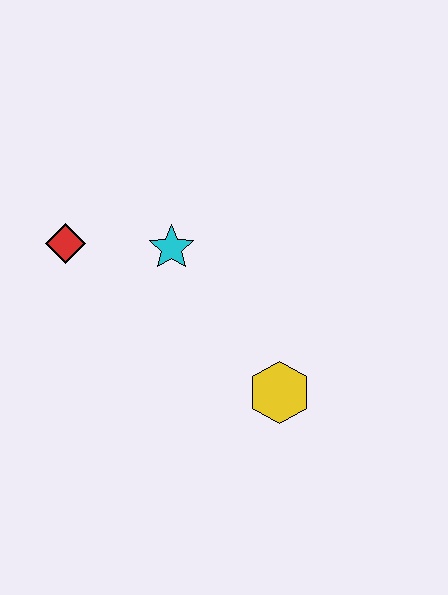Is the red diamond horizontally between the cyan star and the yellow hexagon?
No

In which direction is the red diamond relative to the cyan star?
The red diamond is to the left of the cyan star.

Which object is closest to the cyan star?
The red diamond is closest to the cyan star.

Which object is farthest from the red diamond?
The yellow hexagon is farthest from the red diamond.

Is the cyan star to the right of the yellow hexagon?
No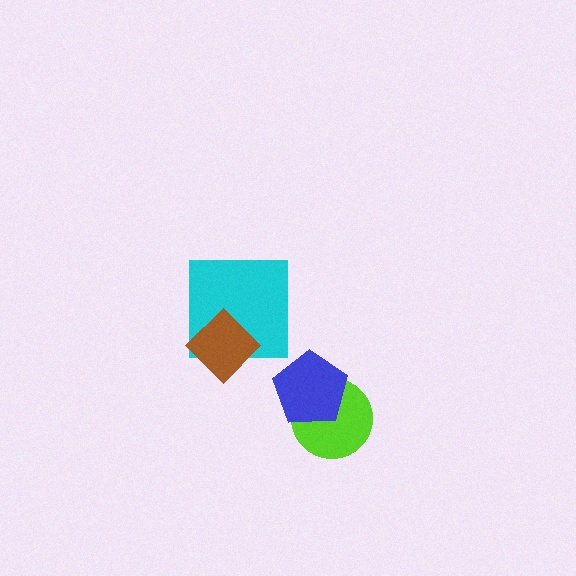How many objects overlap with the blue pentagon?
1 object overlaps with the blue pentagon.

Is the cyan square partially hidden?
Yes, it is partially covered by another shape.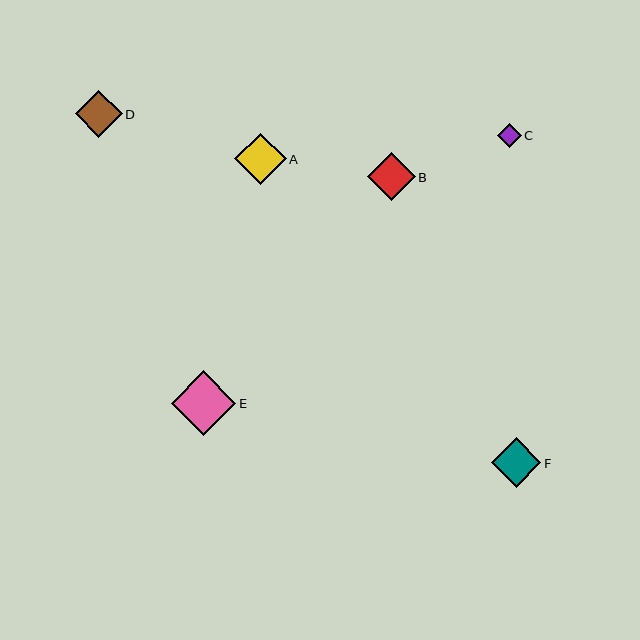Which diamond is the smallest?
Diamond C is the smallest with a size of approximately 24 pixels.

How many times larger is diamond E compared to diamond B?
Diamond E is approximately 1.3 times the size of diamond B.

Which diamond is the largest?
Diamond E is the largest with a size of approximately 65 pixels.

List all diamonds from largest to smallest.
From largest to smallest: E, A, F, B, D, C.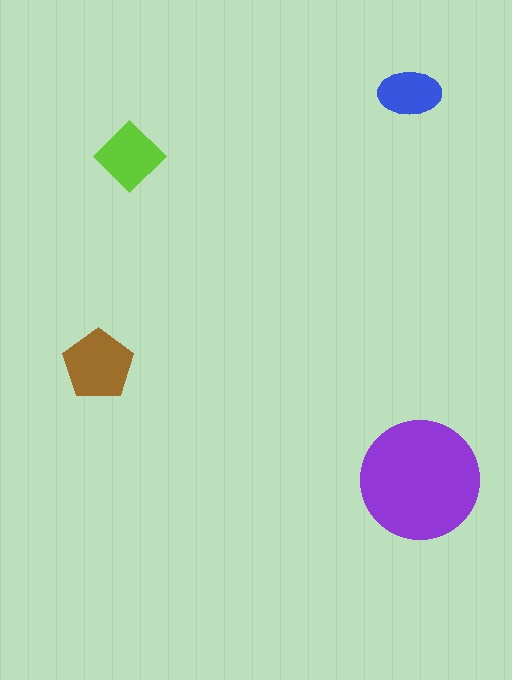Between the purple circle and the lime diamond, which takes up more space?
The purple circle.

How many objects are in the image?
There are 4 objects in the image.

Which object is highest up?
The blue ellipse is topmost.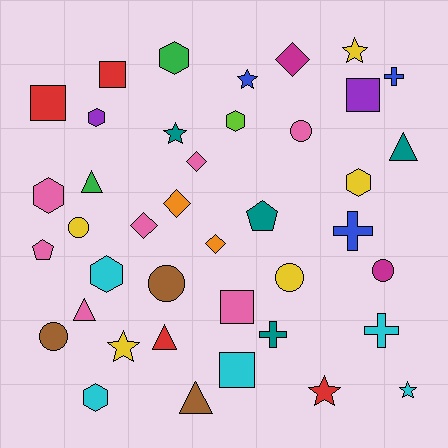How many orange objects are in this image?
There are 2 orange objects.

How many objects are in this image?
There are 40 objects.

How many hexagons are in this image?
There are 7 hexagons.